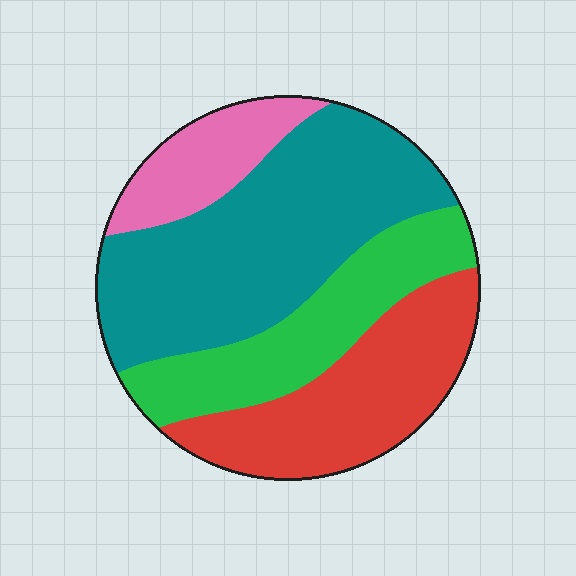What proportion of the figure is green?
Green takes up less than a quarter of the figure.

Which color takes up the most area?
Teal, at roughly 40%.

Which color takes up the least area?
Pink, at roughly 10%.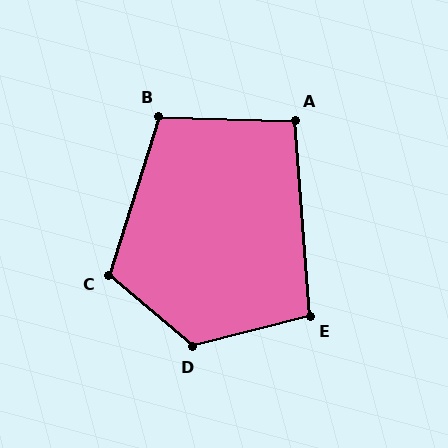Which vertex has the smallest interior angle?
A, at approximately 96 degrees.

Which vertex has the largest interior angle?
D, at approximately 126 degrees.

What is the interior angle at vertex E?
Approximately 100 degrees (obtuse).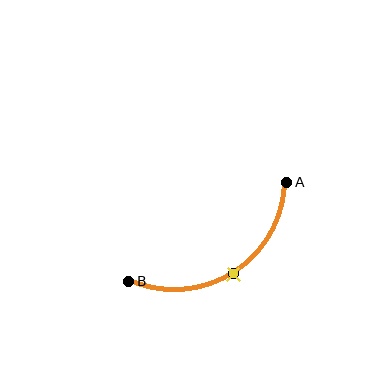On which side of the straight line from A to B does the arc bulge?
The arc bulges below the straight line connecting A and B.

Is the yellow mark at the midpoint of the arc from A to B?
Yes. The yellow mark lies on the arc at equal arc-length from both A and B — it is the arc midpoint.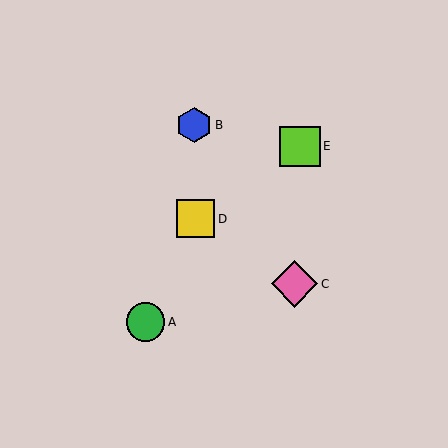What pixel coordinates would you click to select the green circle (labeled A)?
Click at (145, 322) to select the green circle A.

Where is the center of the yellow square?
The center of the yellow square is at (195, 219).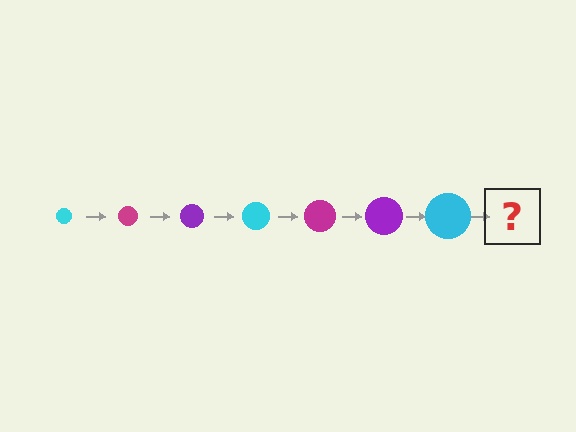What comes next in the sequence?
The next element should be a magenta circle, larger than the previous one.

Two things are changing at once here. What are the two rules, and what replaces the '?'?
The two rules are that the circle grows larger each step and the color cycles through cyan, magenta, and purple. The '?' should be a magenta circle, larger than the previous one.